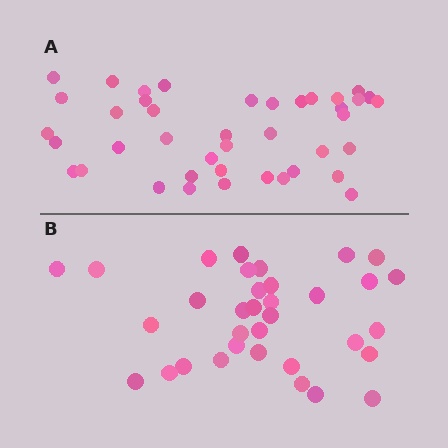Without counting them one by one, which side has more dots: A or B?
Region A (the top region) has more dots.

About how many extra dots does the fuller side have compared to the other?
Region A has roughly 8 or so more dots than region B.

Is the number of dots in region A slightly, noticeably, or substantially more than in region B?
Region A has only slightly more — the two regions are fairly close. The ratio is roughly 1.2 to 1.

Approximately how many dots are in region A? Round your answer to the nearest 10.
About 40 dots. (The exact count is 41, which rounds to 40.)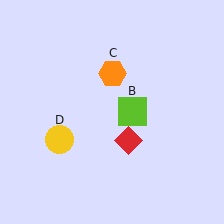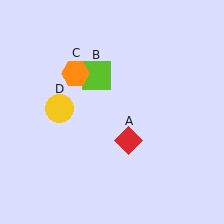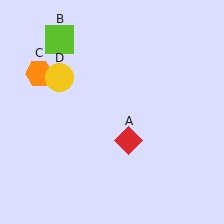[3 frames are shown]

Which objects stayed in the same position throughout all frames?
Red diamond (object A) remained stationary.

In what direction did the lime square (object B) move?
The lime square (object B) moved up and to the left.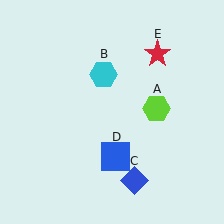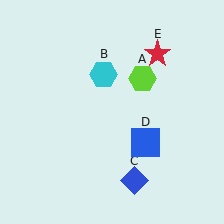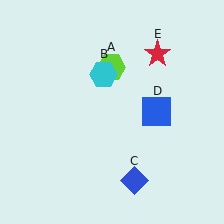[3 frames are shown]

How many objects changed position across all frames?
2 objects changed position: lime hexagon (object A), blue square (object D).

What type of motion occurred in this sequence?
The lime hexagon (object A), blue square (object D) rotated counterclockwise around the center of the scene.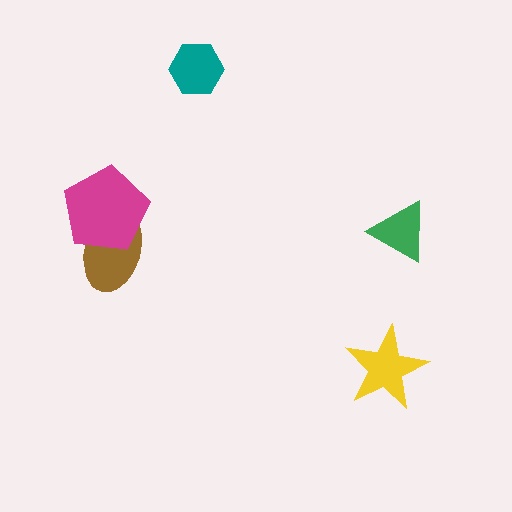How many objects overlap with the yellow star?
0 objects overlap with the yellow star.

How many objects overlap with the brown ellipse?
1 object overlaps with the brown ellipse.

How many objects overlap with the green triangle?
0 objects overlap with the green triangle.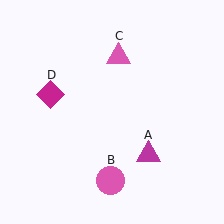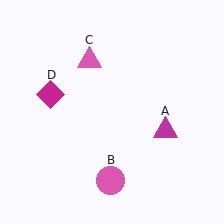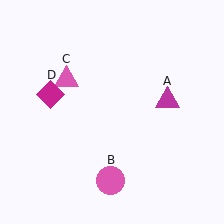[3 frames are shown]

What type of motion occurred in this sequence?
The magenta triangle (object A), pink triangle (object C) rotated counterclockwise around the center of the scene.